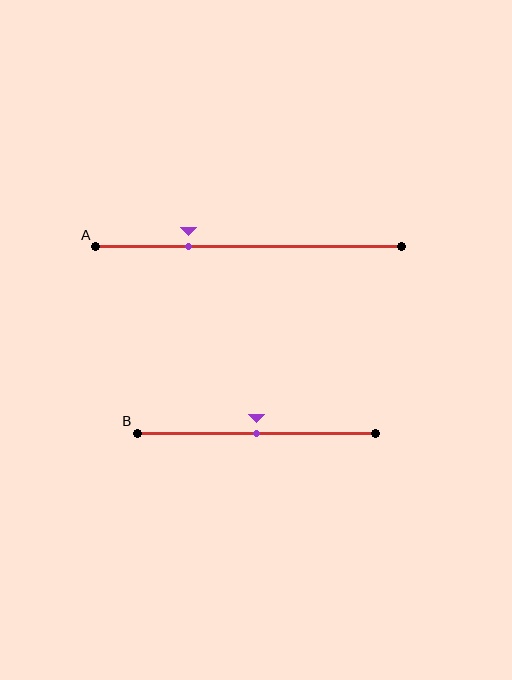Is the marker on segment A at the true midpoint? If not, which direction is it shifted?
No, the marker on segment A is shifted to the left by about 20% of the segment length.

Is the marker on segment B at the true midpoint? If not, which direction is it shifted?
Yes, the marker on segment B is at the true midpoint.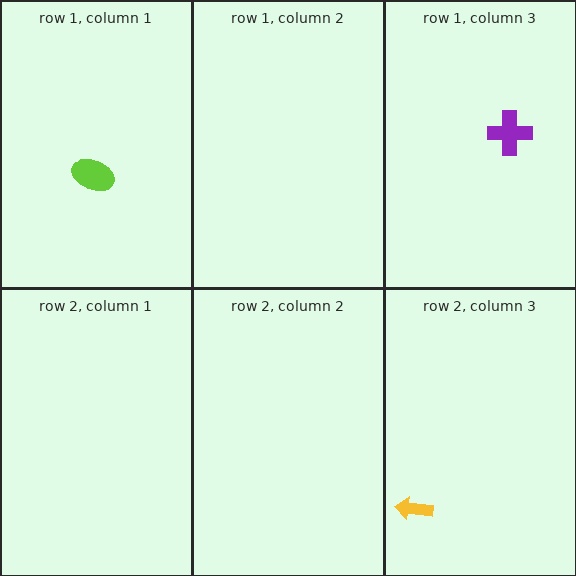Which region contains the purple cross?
The row 1, column 3 region.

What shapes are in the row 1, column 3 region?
The purple cross.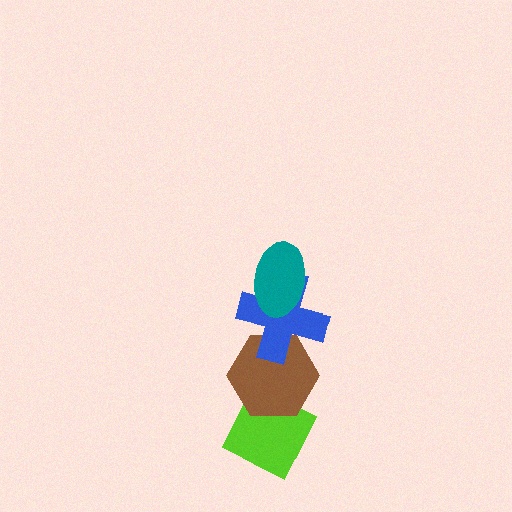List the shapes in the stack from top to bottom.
From top to bottom: the teal ellipse, the blue cross, the brown hexagon, the lime diamond.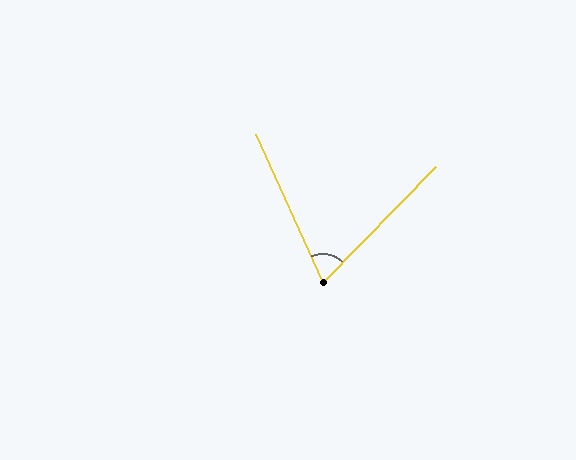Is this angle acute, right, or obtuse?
It is acute.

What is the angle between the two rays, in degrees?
Approximately 69 degrees.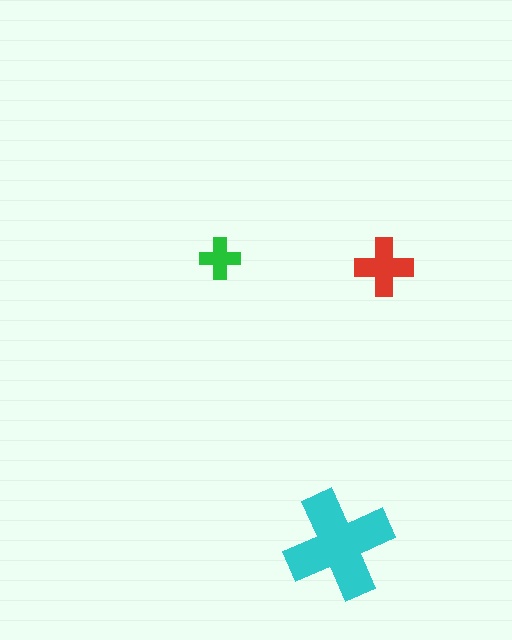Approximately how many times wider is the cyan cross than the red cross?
About 2 times wider.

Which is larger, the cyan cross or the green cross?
The cyan one.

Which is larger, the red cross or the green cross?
The red one.